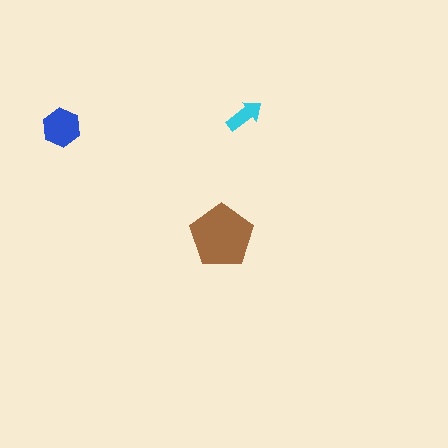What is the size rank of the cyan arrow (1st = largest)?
3rd.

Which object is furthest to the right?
The cyan arrow is rightmost.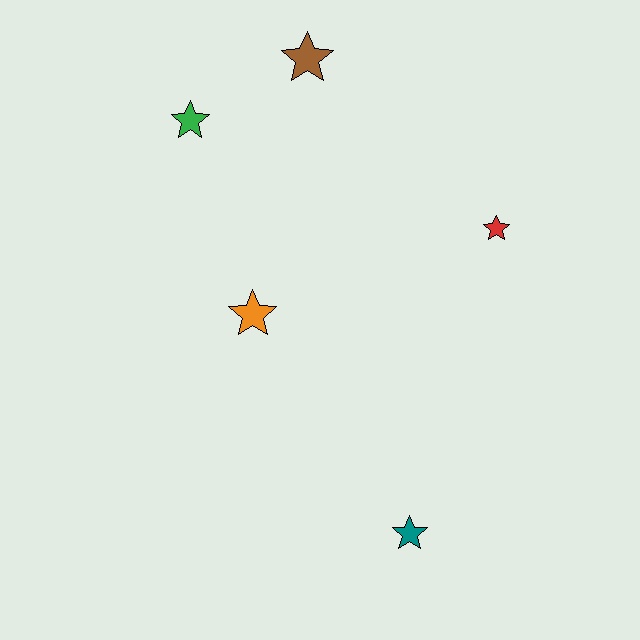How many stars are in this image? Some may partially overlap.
There are 5 stars.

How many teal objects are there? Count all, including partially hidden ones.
There is 1 teal object.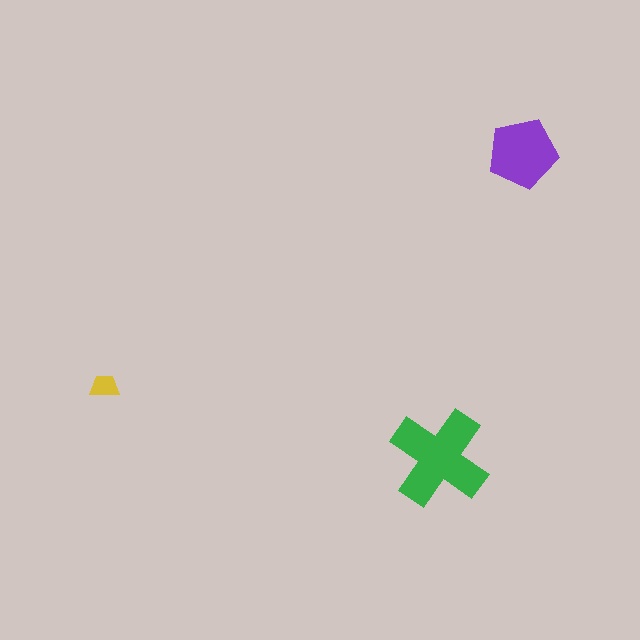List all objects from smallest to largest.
The yellow trapezoid, the purple pentagon, the green cross.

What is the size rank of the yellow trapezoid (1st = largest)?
3rd.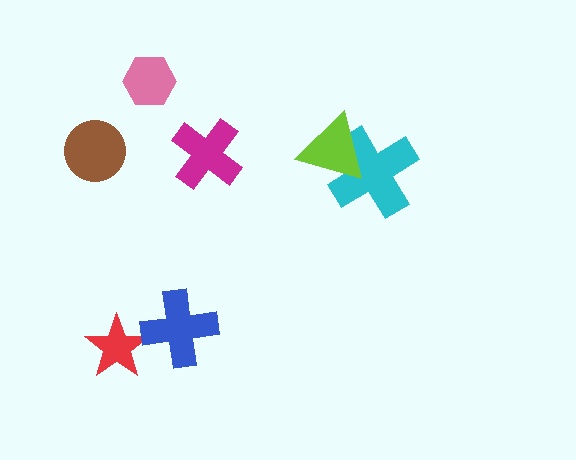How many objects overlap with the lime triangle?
1 object overlaps with the lime triangle.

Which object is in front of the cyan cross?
The lime triangle is in front of the cyan cross.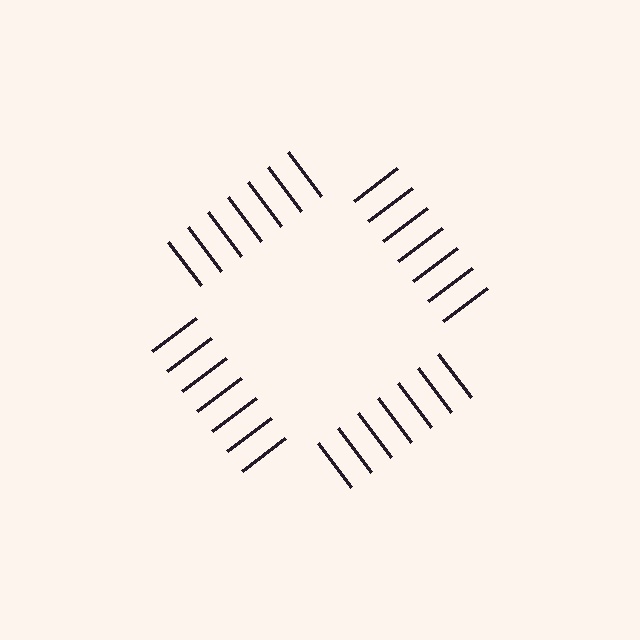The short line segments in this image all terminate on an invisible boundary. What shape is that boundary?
An illusory square — the line segments terminate on its edges but no continuous stroke is drawn.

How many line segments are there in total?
28 — 7 along each of the 4 edges.